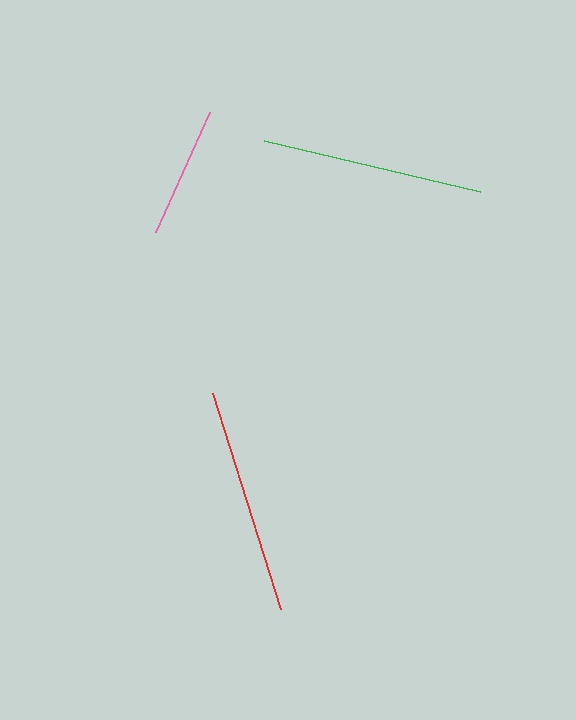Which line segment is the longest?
The red line is the longest at approximately 226 pixels.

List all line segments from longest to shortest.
From longest to shortest: red, green, pink.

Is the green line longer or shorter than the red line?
The red line is longer than the green line.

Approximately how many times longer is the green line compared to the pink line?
The green line is approximately 1.7 times the length of the pink line.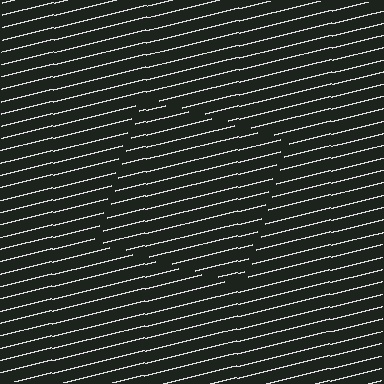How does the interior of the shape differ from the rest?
The interior of the shape contains the same grating, shifted by half a period — the contour is defined by the phase discontinuity where line-ends from the inner and outer gratings abut.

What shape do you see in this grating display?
An illusory square. The interior of the shape contains the same grating, shifted by half a period — the contour is defined by the phase discontinuity where line-ends from the inner and outer gratings abut.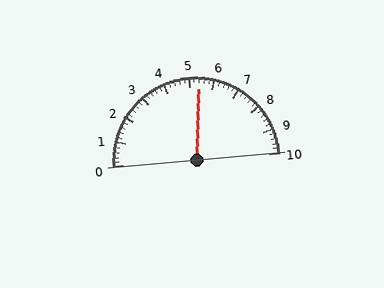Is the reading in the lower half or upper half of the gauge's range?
The reading is in the upper half of the range (0 to 10).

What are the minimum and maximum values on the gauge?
The gauge ranges from 0 to 10.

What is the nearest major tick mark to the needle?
The nearest major tick mark is 5.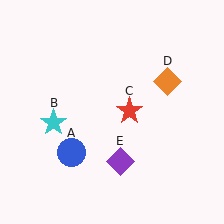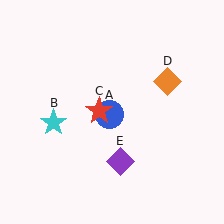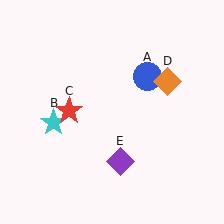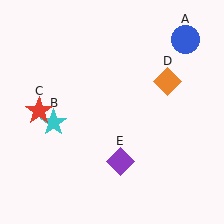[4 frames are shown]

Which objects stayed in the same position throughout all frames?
Cyan star (object B) and orange diamond (object D) and purple diamond (object E) remained stationary.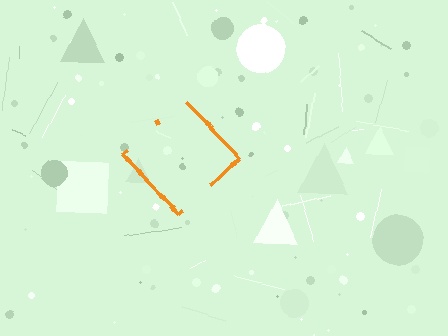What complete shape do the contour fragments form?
The contour fragments form a diamond.